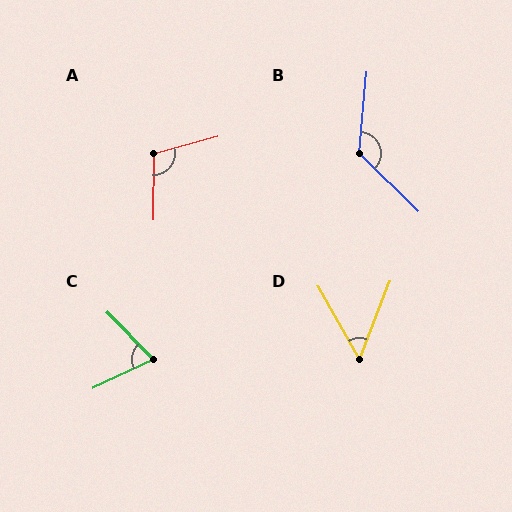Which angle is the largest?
B, at approximately 130 degrees.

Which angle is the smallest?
D, at approximately 50 degrees.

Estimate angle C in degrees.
Approximately 71 degrees.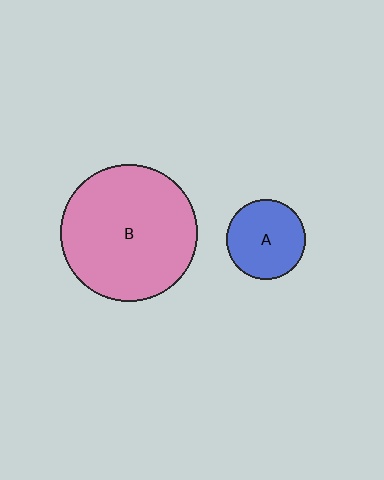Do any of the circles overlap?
No, none of the circles overlap.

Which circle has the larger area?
Circle B (pink).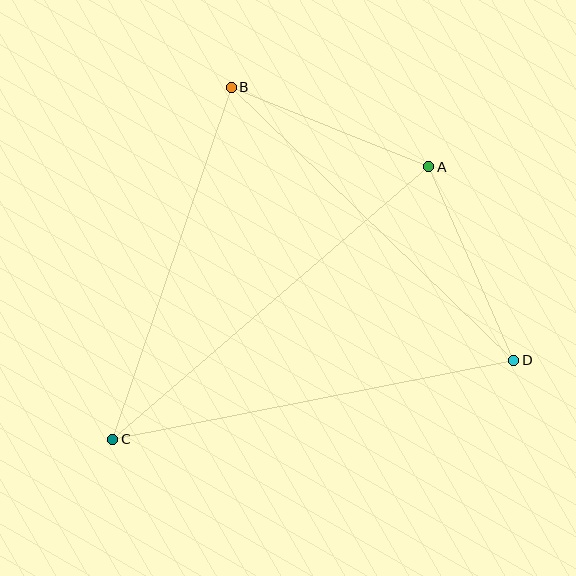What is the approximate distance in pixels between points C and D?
The distance between C and D is approximately 408 pixels.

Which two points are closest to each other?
Points A and D are closest to each other.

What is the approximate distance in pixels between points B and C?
The distance between B and C is approximately 372 pixels.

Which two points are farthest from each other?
Points A and C are farthest from each other.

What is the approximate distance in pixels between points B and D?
The distance between B and D is approximately 393 pixels.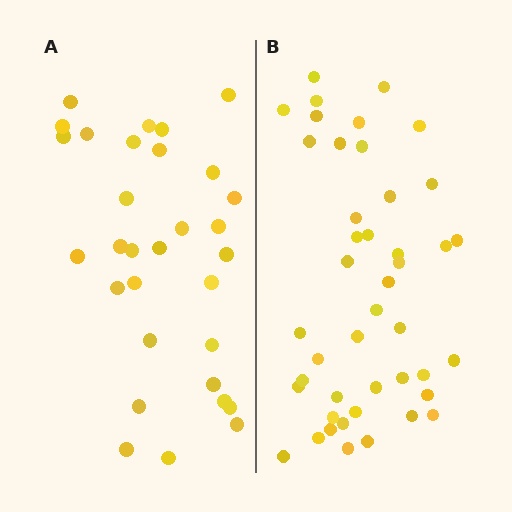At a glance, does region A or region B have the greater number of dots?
Region B (the right region) has more dots.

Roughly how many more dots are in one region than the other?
Region B has approximately 15 more dots than region A.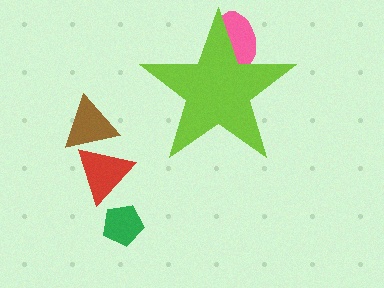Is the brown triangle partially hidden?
No, the brown triangle is fully visible.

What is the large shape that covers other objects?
A lime star.